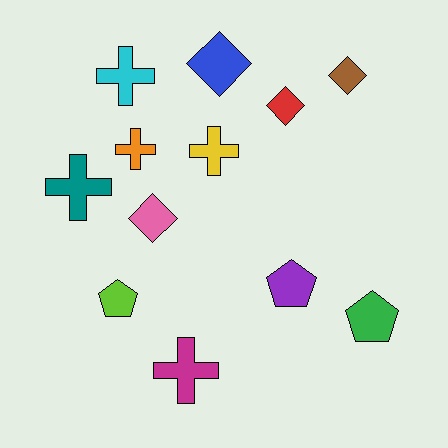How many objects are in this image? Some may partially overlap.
There are 12 objects.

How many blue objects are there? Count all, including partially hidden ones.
There is 1 blue object.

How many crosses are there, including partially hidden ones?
There are 5 crosses.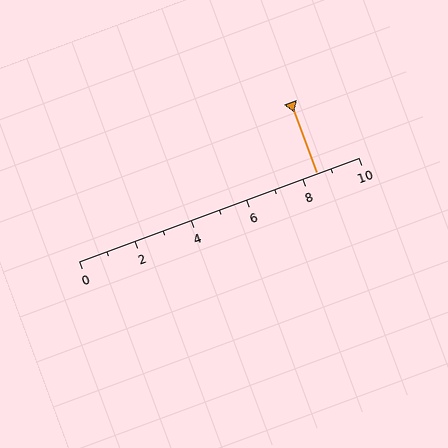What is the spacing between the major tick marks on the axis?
The major ticks are spaced 2 apart.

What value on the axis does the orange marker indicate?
The marker indicates approximately 8.5.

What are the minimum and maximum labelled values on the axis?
The axis runs from 0 to 10.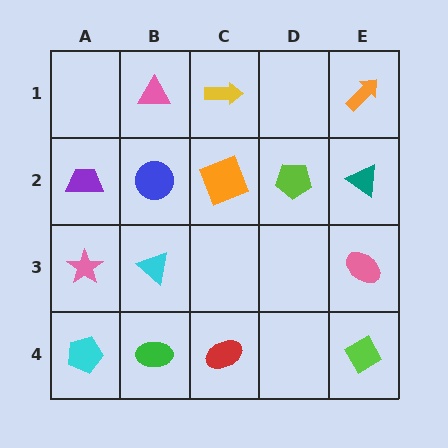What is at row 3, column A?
A pink star.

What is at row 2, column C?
An orange square.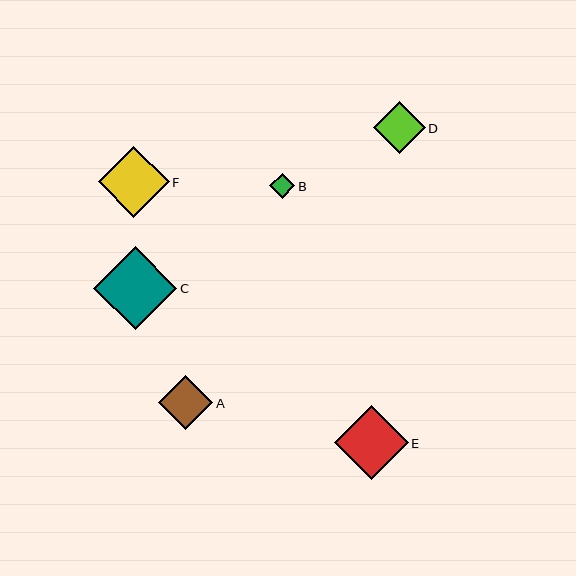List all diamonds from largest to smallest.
From largest to smallest: C, E, F, A, D, B.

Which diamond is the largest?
Diamond C is the largest with a size of approximately 83 pixels.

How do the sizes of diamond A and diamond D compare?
Diamond A and diamond D are approximately the same size.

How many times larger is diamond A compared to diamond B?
Diamond A is approximately 2.2 times the size of diamond B.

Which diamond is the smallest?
Diamond B is the smallest with a size of approximately 25 pixels.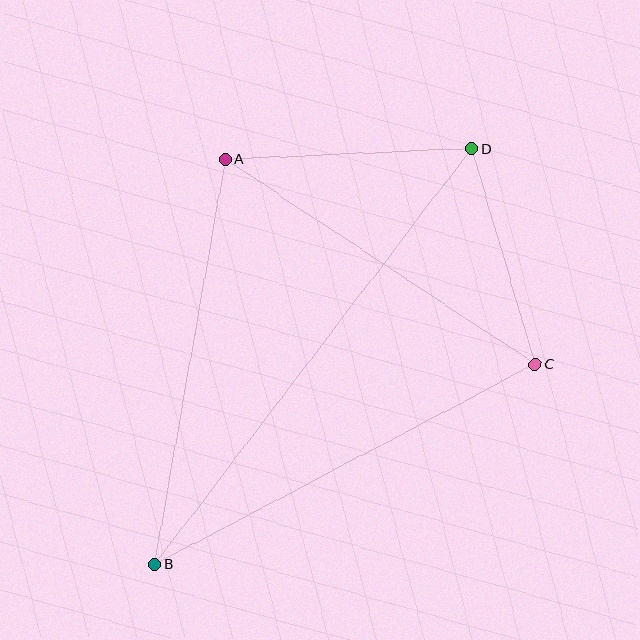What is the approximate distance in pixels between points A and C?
The distance between A and C is approximately 372 pixels.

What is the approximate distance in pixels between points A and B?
The distance between A and B is approximately 411 pixels.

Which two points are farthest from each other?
Points B and D are farthest from each other.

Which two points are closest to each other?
Points C and D are closest to each other.